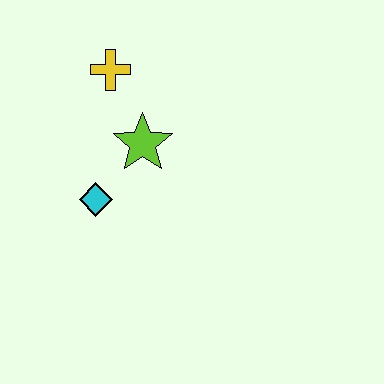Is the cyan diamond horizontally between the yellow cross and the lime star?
No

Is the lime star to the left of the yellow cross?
No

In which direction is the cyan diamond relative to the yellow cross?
The cyan diamond is below the yellow cross.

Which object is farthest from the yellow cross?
The cyan diamond is farthest from the yellow cross.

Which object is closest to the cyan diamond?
The lime star is closest to the cyan diamond.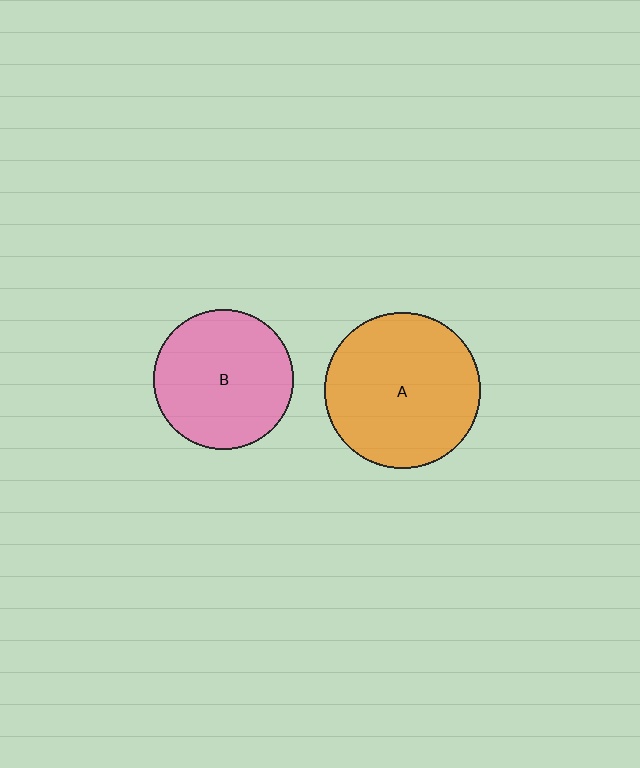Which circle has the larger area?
Circle A (orange).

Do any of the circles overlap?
No, none of the circles overlap.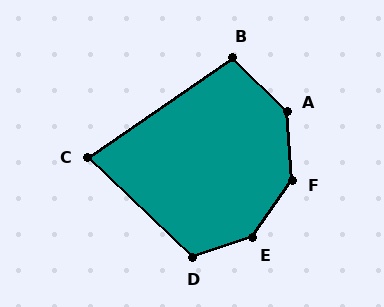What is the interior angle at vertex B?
Approximately 101 degrees (obtuse).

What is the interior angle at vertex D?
Approximately 118 degrees (obtuse).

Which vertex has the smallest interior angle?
C, at approximately 78 degrees.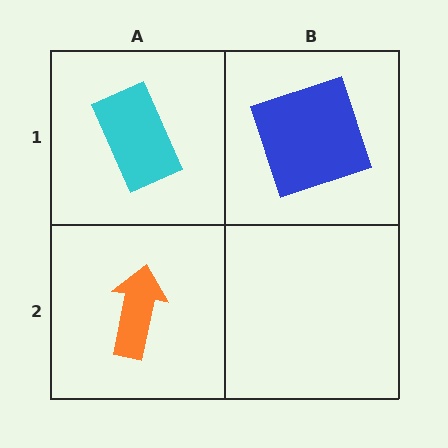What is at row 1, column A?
A cyan rectangle.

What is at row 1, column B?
A blue square.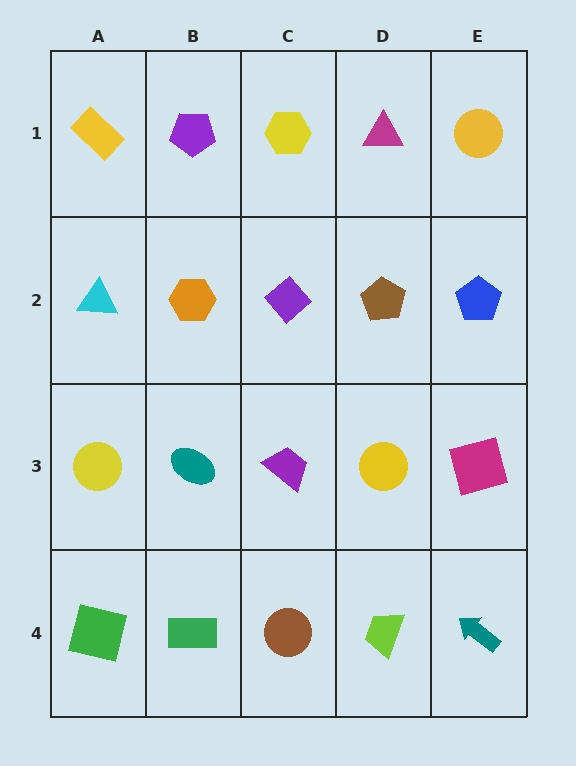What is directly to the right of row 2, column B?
A purple diamond.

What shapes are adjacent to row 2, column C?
A yellow hexagon (row 1, column C), a purple trapezoid (row 3, column C), an orange hexagon (row 2, column B), a brown pentagon (row 2, column D).